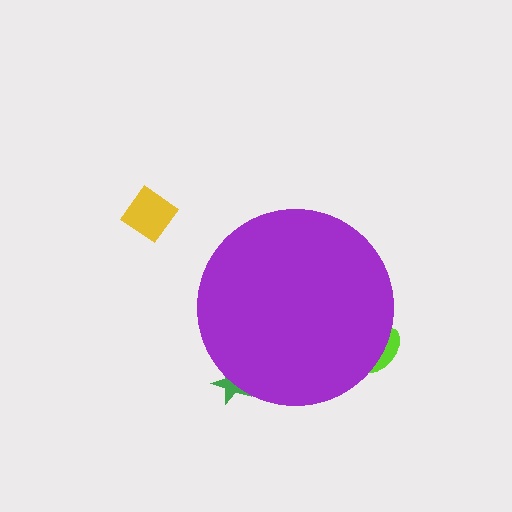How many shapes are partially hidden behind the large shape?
2 shapes are partially hidden.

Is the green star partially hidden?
Yes, the green star is partially hidden behind the purple circle.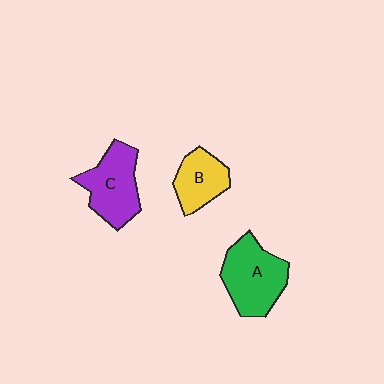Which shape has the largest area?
Shape A (green).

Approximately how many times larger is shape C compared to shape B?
Approximately 1.4 times.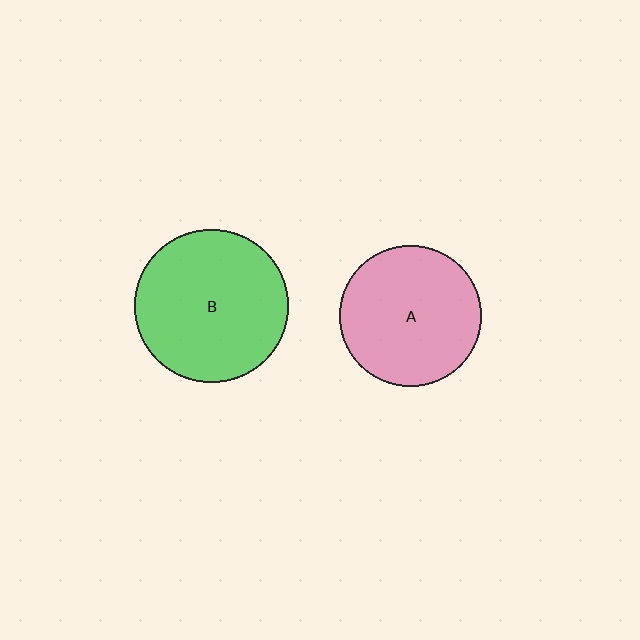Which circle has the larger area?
Circle B (green).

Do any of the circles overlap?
No, none of the circles overlap.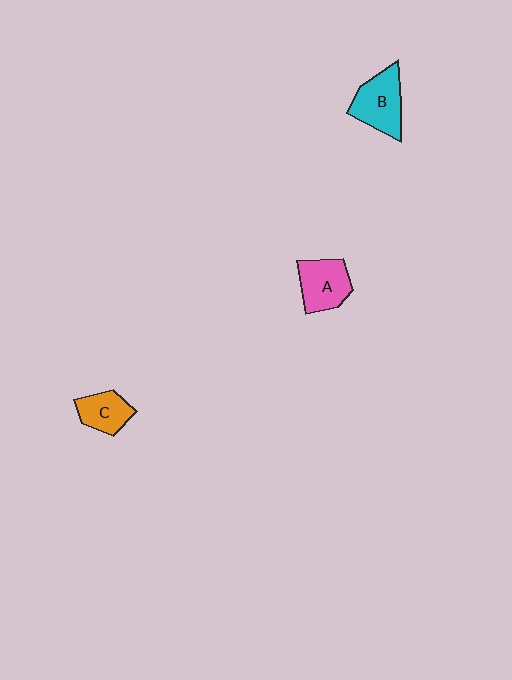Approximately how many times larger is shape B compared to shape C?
Approximately 1.4 times.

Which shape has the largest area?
Shape B (cyan).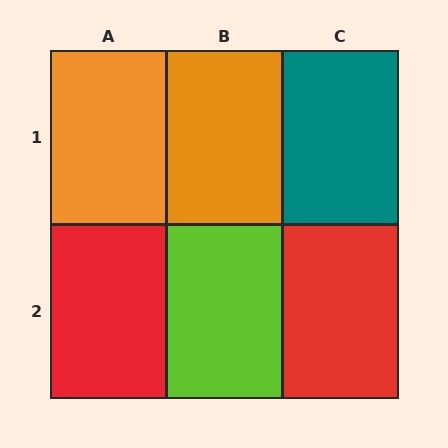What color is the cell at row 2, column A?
Red.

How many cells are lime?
1 cell is lime.